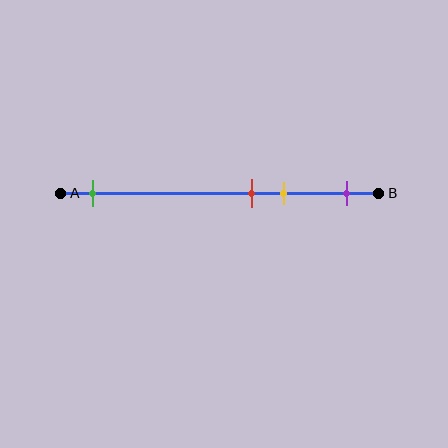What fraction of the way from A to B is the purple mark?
The purple mark is approximately 90% (0.9) of the way from A to B.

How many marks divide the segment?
There are 4 marks dividing the segment.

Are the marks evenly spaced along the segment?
No, the marks are not evenly spaced.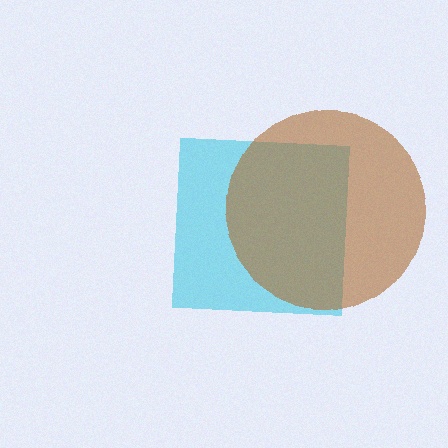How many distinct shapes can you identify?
There are 2 distinct shapes: a cyan square, a brown circle.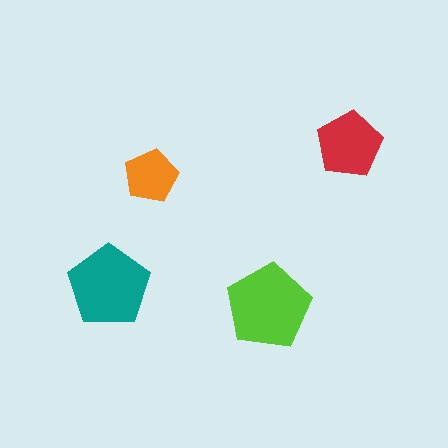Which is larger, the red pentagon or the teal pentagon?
The teal one.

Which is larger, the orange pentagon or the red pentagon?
The red one.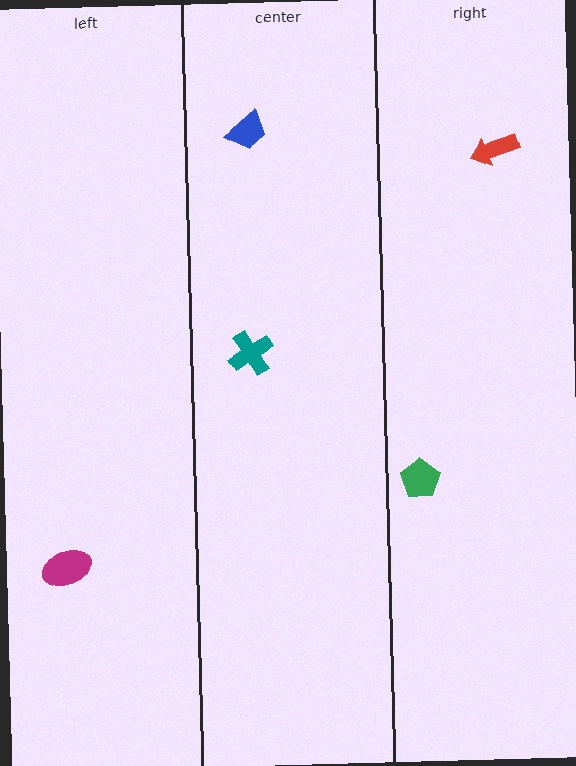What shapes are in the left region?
The magenta ellipse.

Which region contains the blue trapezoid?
The center region.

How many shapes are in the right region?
2.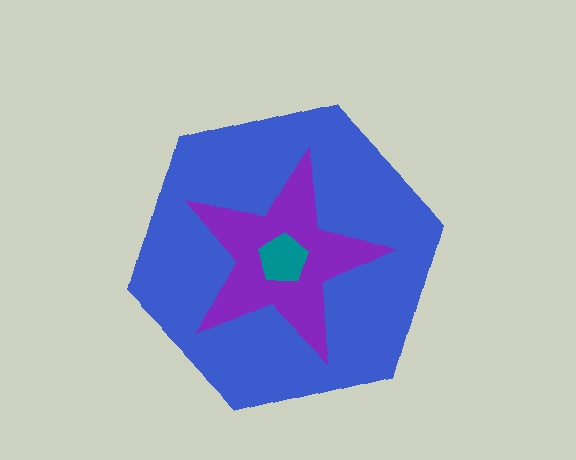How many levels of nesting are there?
3.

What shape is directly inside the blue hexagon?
The purple star.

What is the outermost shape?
The blue hexagon.